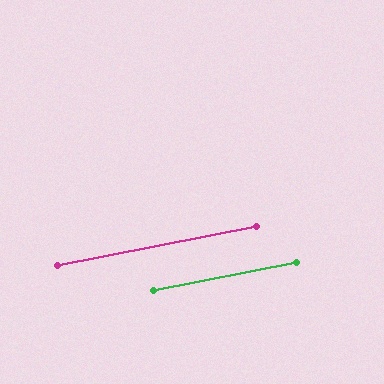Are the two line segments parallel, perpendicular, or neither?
Parallel — their directions differ by only 0.2°.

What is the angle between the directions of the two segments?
Approximately 0 degrees.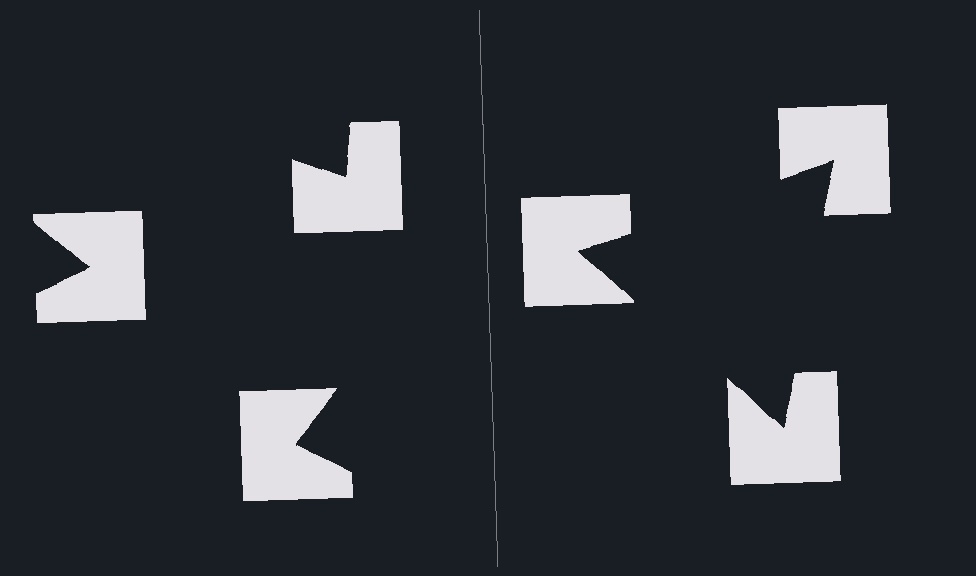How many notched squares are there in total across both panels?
6 — 3 on each side.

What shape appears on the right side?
An illusory triangle.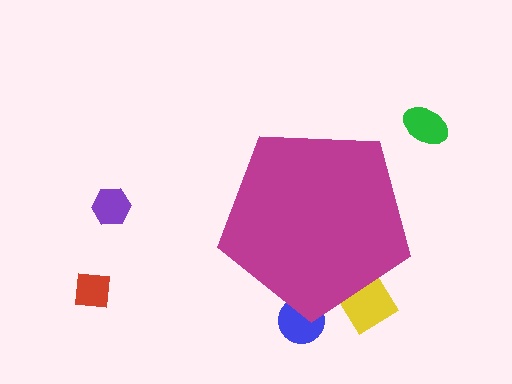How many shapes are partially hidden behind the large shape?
2 shapes are partially hidden.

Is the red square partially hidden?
No, the red square is fully visible.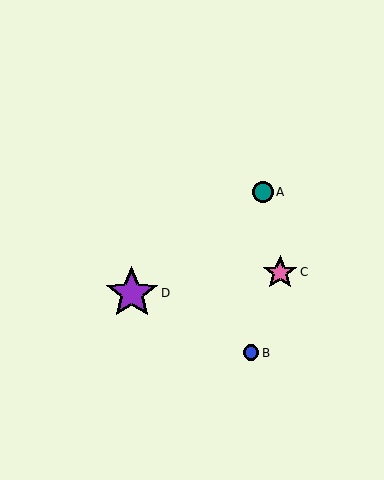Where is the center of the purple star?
The center of the purple star is at (132, 293).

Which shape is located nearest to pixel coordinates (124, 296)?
The purple star (labeled D) at (132, 293) is nearest to that location.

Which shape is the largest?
The purple star (labeled D) is the largest.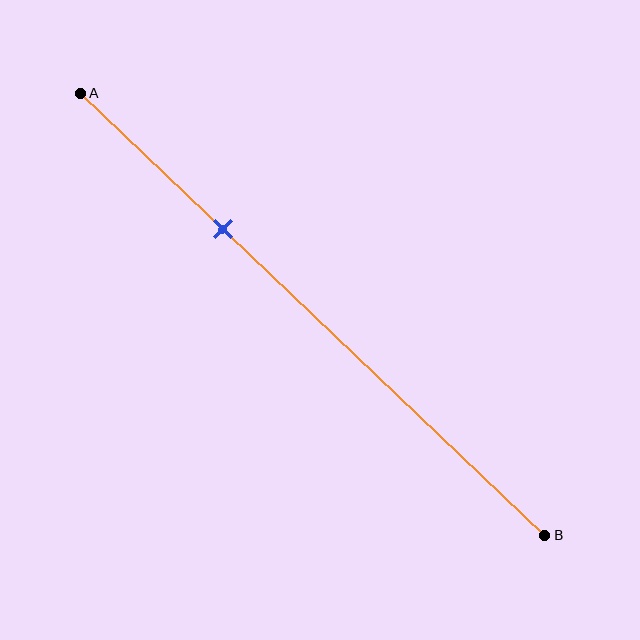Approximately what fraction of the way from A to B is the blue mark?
The blue mark is approximately 30% of the way from A to B.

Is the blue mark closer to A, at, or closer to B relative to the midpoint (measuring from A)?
The blue mark is closer to point A than the midpoint of segment AB.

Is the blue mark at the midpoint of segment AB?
No, the mark is at about 30% from A, not at the 50% midpoint.